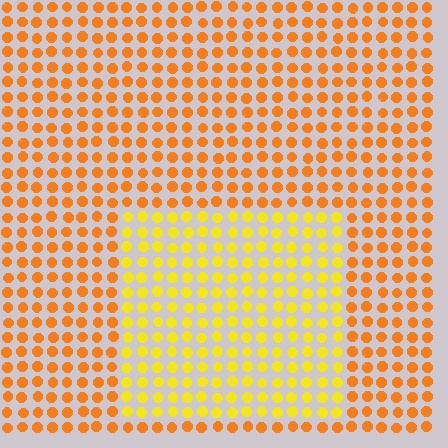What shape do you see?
I see a rectangle.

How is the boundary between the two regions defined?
The boundary is defined purely by a slight shift in hue (about 30 degrees). Spacing, size, and orientation are identical on both sides.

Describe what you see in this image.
The image is filled with small orange elements in a uniform arrangement. A rectangle-shaped region is visible where the elements are tinted to a slightly different hue, forming a subtle color boundary.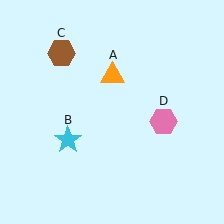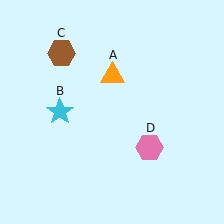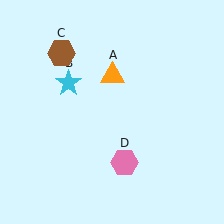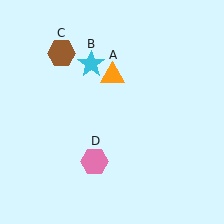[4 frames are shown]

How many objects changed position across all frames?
2 objects changed position: cyan star (object B), pink hexagon (object D).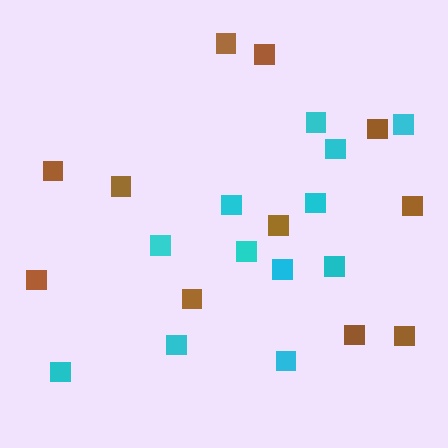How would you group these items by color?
There are 2 groups: one group of cyan squares (12) and one group of brown squares (11).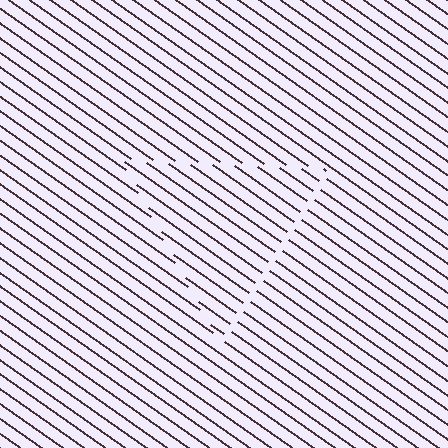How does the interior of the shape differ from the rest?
The interior of the shape contains the same grating, shifted by half a period — the contour is defined by the phase discontinuity where line-ends from the inner and outer gratings abut.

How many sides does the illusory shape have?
3 sides — the line-ends trace a triangle.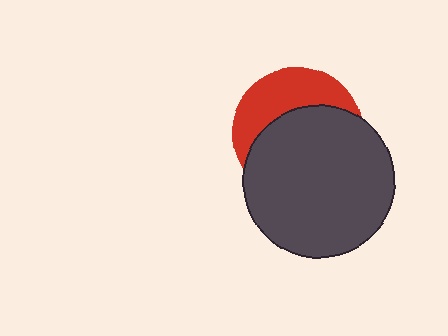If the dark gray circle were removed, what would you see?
You would see the complete red circle.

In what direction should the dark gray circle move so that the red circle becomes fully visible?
The dark gray circle should move down. That is the shortest direction to clear the overlap and leave the red circle fully visible.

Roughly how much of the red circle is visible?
A small part of it is visible (roughly 38%).